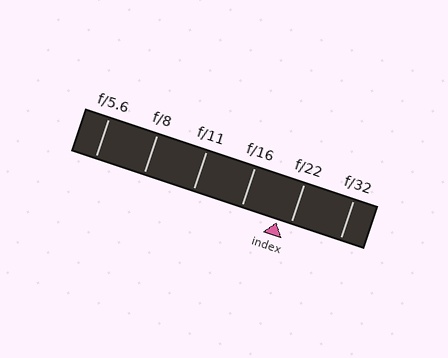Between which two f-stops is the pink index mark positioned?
The index mark is between f/16 and f/22.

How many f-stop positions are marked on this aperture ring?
There are 6 f-stop positions marked.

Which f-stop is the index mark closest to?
The index mark is closest to f/22.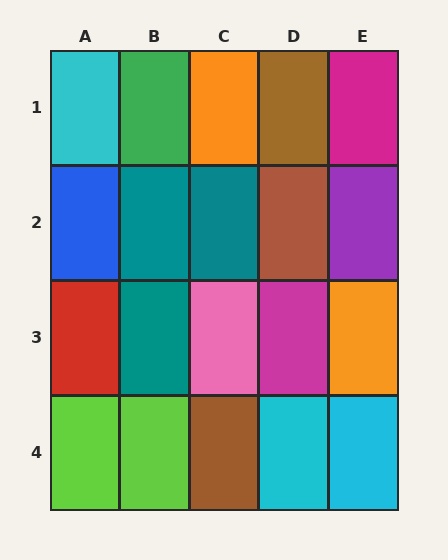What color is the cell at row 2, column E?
Purple.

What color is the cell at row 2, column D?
Brown.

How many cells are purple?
1 cell is purple.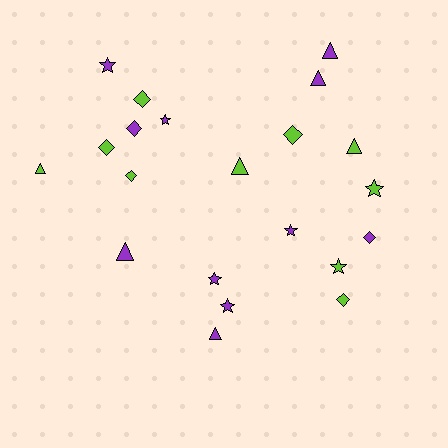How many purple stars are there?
There are 5 purple stars.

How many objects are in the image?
There are 21 objects.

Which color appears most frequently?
Purple, with 11 objects.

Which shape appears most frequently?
Triangle, with 7 objects.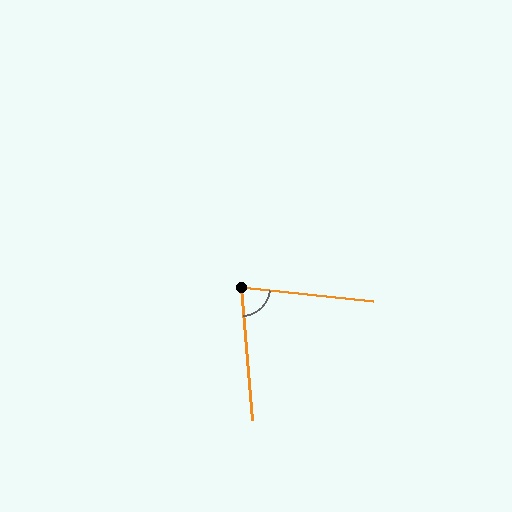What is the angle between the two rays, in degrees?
Approximately 79 degrees.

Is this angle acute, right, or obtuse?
It is acute.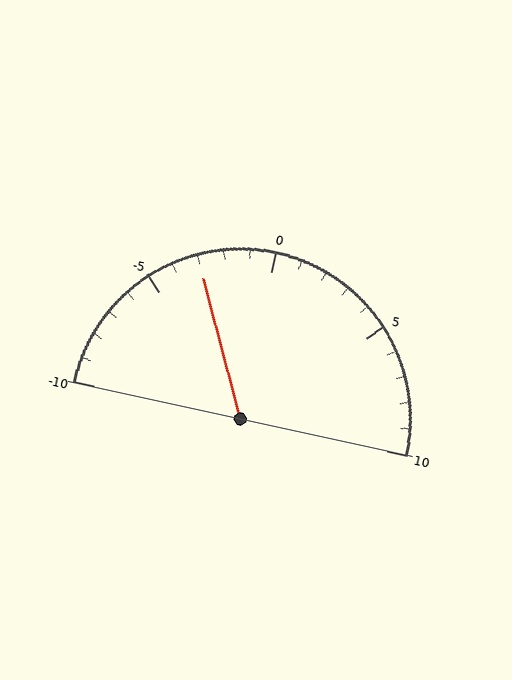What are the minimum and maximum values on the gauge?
The gauge ranges from -10 to 10.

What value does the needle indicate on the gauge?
The needle indicates approximately -3.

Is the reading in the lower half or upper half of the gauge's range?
The reading is in the lower half of the range (-10 to 10).